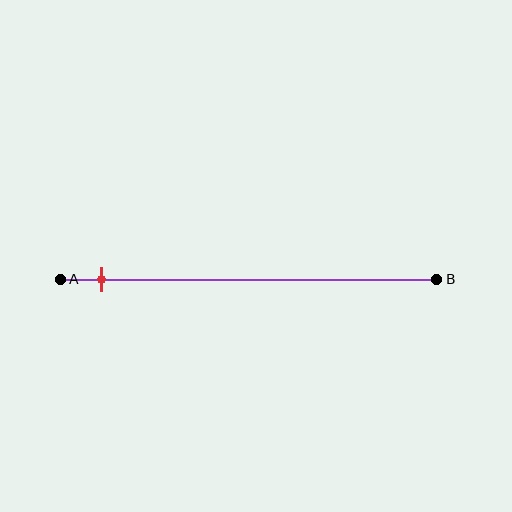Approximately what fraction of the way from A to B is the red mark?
The red mark is approximately 10% of the way from A to B.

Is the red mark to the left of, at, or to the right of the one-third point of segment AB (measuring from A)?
The red mark is to the left of the one-third point of segment AB.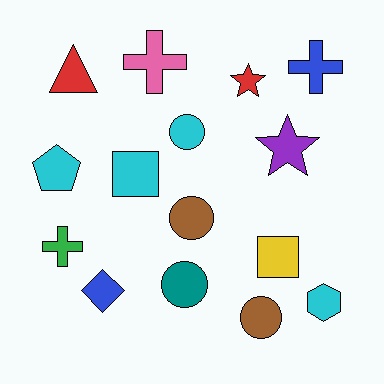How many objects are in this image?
There are 15 objects.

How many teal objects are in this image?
There is 1 teal object.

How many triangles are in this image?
There is 1 triangle.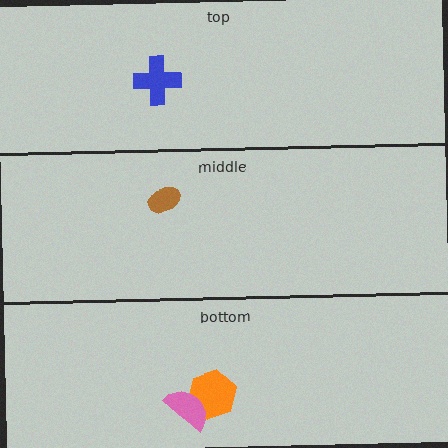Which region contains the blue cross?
The top region.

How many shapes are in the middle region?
1.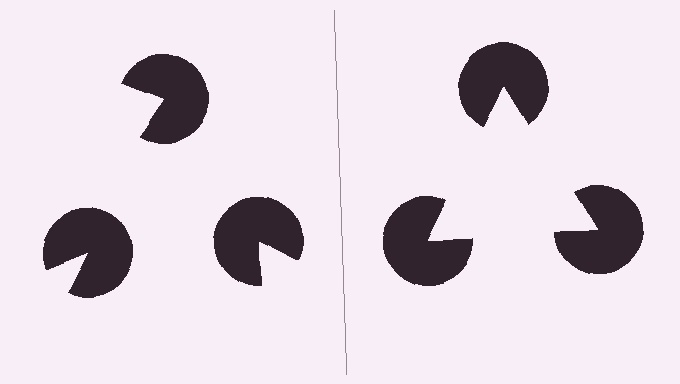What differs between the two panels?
The pac-man discs are positioned identically on both sides; only the wedge orientations differ. On the right they align to a triangle; on the left they are misaligned.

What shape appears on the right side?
An illusory triangle.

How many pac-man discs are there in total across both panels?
6 — 3 on each side.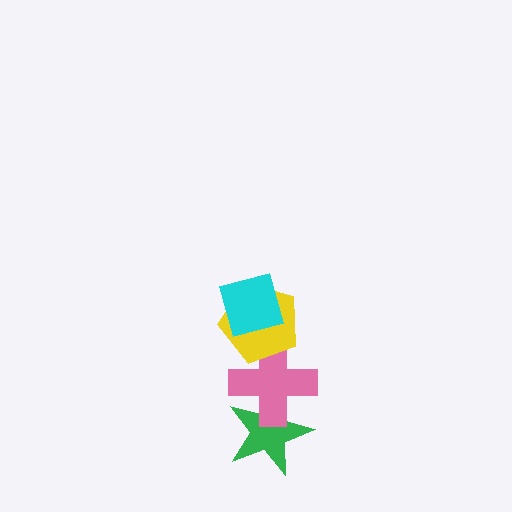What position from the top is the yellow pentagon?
The yellow pentagon is 2nd from the top.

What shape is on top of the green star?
The pink cross is on top of the green star.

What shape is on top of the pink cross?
The yellow pentagon is on top of the pink cross.